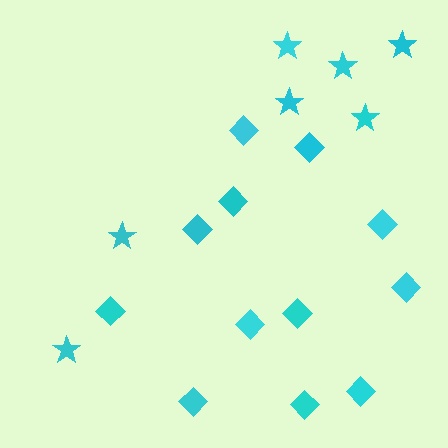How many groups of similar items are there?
There are 2 groups: one group of diamonds (12) and one group of stars (7).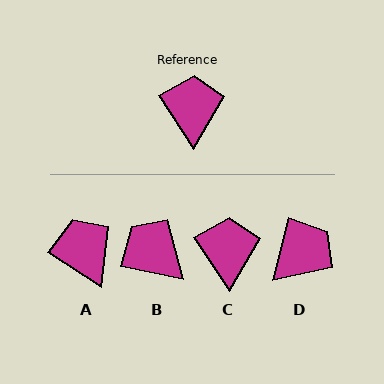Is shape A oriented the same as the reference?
No, it is off by about 23 degrees.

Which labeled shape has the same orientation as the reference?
C.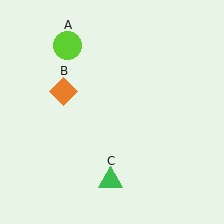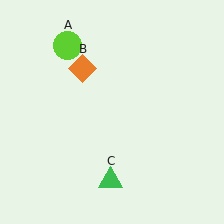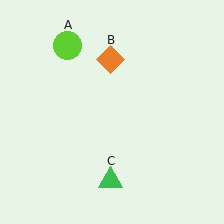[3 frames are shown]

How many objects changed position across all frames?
1 object changed position: orange diamond (object B).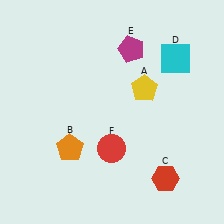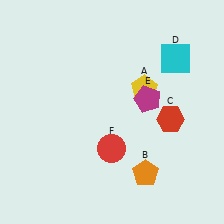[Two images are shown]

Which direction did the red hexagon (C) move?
The red hexagon (C) moved up.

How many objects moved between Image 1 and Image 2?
3 objects moved between the two images.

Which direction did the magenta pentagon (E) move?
The magenta pentagon (E) moved down.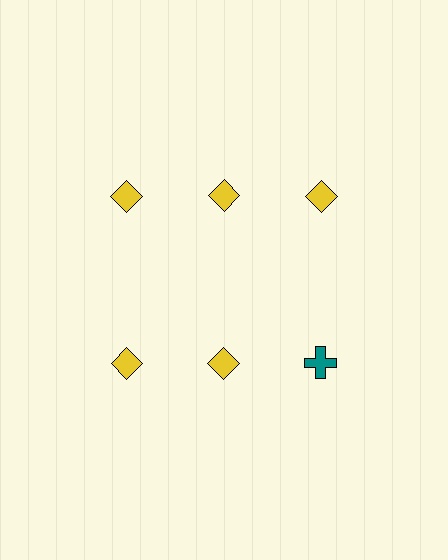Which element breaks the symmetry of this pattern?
The teal cross in the second row, center column breaks the symmetry. All other shapes are yellow diamonds.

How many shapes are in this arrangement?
There are 6 shapes arranged in a grid pattern.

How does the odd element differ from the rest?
It differs in both color (teal instead of yellow) and shape (cross instead of diamond).